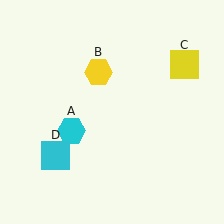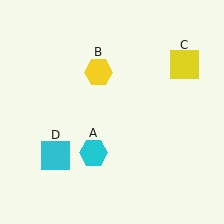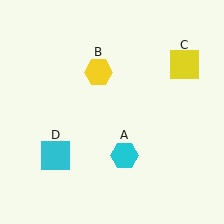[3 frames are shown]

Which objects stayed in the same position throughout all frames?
Yellow hexagon (object B) and yellow square (object C) and cyan square (object D) remained stationary.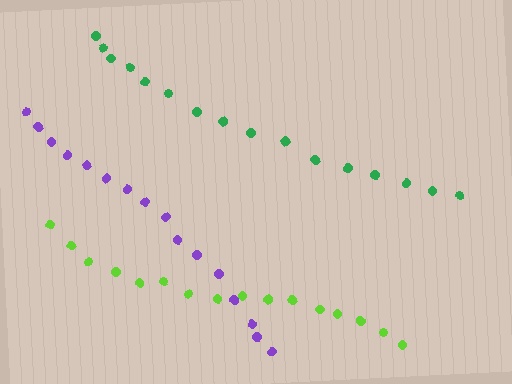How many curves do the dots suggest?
There are 3 distinct paths.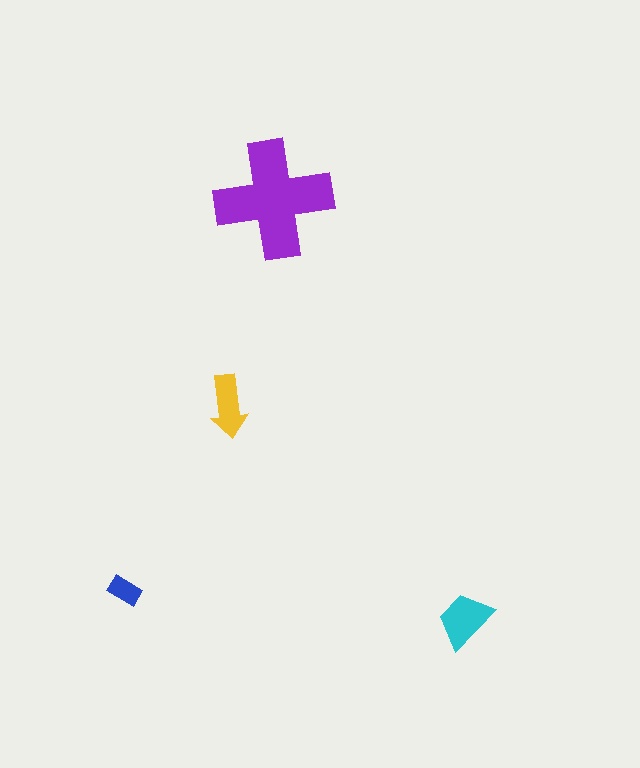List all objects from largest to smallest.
The purple cross, the cyan trapezoid, the yellow arrow, the blue rectangle.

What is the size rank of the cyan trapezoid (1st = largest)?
2nd.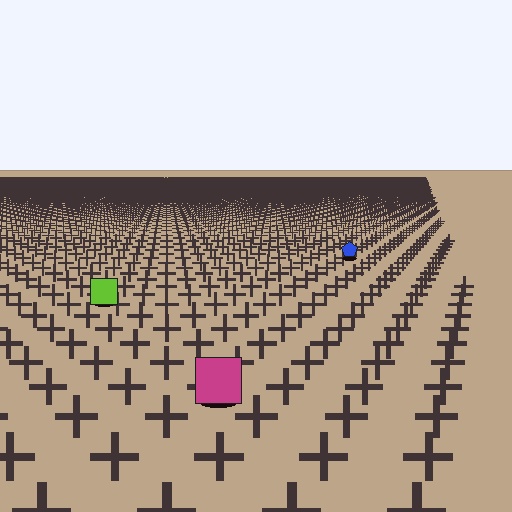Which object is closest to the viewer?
The magenta square is closest. The texture marks near it are larger and more spread out.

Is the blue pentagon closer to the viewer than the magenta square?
No. The magenta square is closer — you can tell from the texture gradient: the ground texture is coarser near it.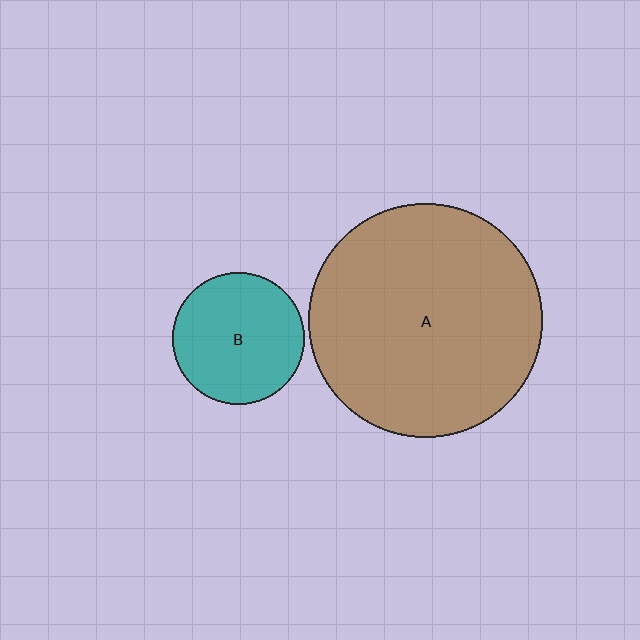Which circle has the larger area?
Circle A (brown).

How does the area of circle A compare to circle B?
Approximately 3.1 times.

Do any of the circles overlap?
No, none of the circles overlap.